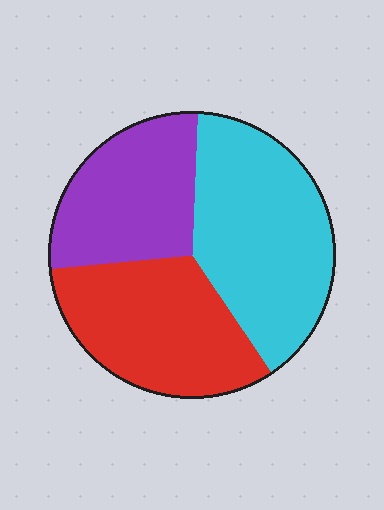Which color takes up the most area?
Cyan, at roughly 40%.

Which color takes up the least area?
Purple, at roughly 25%.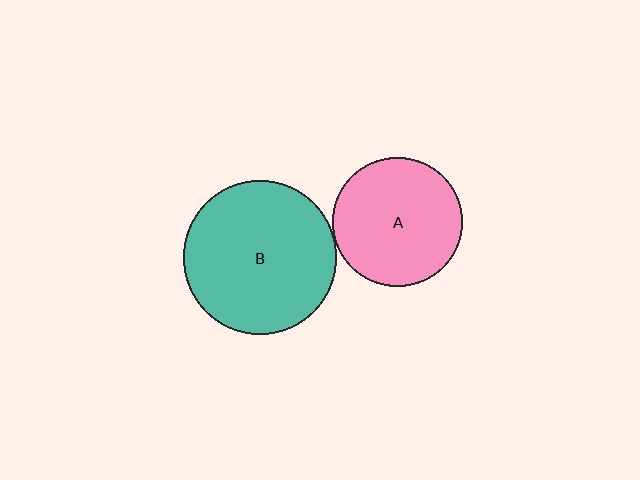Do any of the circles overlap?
No, none of the circles overlap.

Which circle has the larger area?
Circle B (teal).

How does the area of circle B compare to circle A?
Approximately 1.4 times.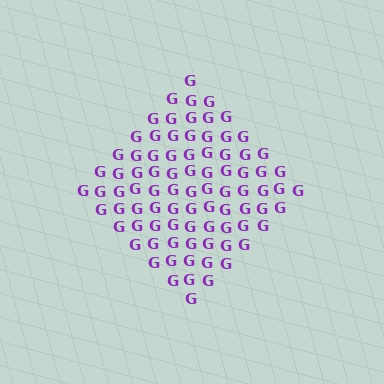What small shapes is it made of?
It is made of small letter G's.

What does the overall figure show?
The overall figure shows a diamond.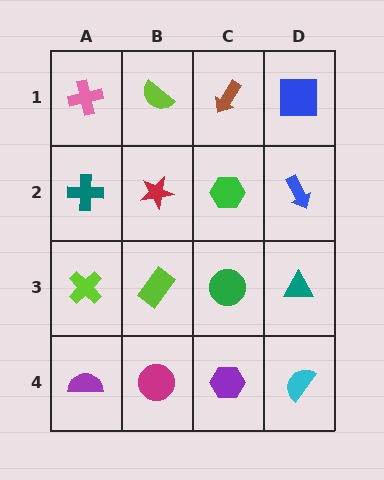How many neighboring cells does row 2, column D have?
3.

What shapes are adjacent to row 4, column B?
A lime rectangle (row 3, column B), a purple semicircle (row 4, column A), a purple hexagon (row 4, column C).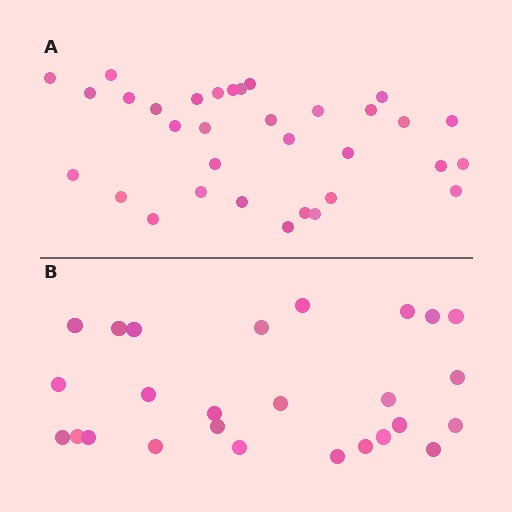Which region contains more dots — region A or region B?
Region A (the top region) has more dots.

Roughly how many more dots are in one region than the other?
Region A has roughly 8 or so more dots than region B.